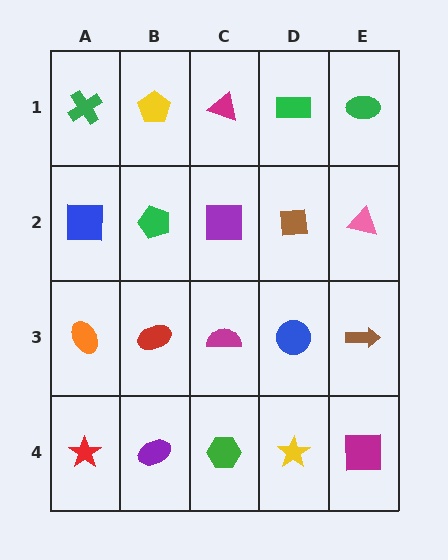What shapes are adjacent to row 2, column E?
A green ellipse (row 1, column E), a brown arrow (row 3, column E), a brown square (row 2, column D).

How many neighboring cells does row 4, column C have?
3.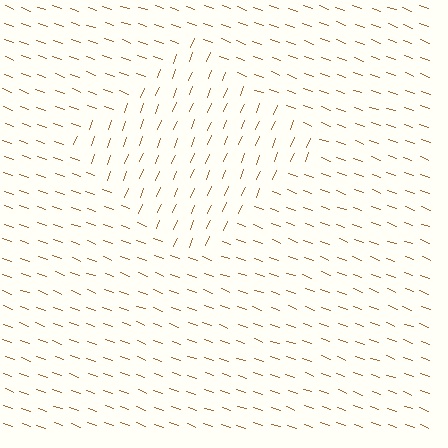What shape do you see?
I see a diamond.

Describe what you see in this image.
The image is filled with small brown line segments. A diamond region in the image has lines oriented differently from the surrounding lines, creating a visible texture boundary.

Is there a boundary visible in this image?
Yes, there is a texture boundary formed by a change in line orientation.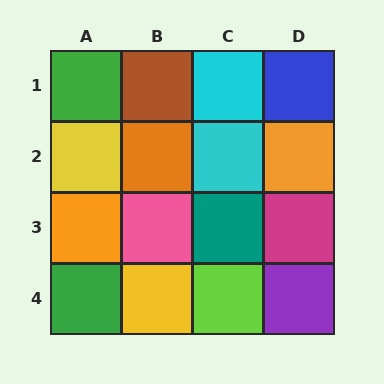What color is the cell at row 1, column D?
Blue.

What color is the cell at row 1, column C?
Cyan.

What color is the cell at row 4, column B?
Yellow.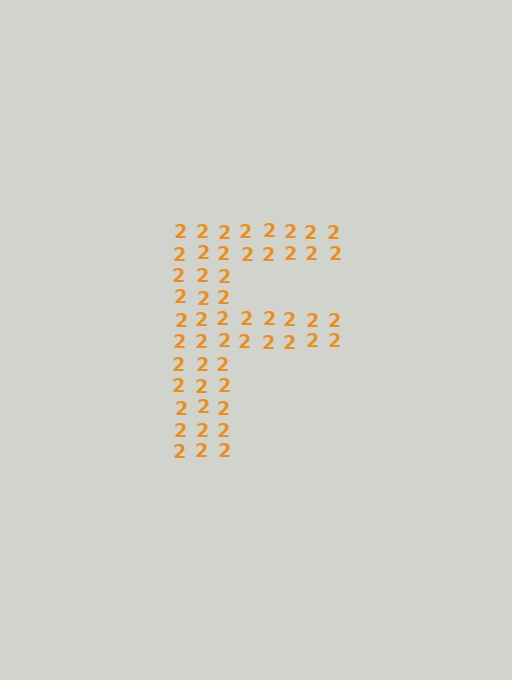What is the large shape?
The large shape is the letter F.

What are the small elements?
The small elements are digit 2's.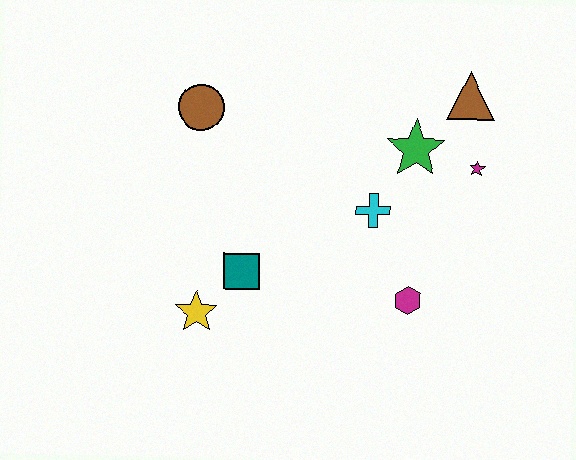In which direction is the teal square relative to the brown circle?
The teal square is below the brown circle.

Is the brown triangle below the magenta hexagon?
No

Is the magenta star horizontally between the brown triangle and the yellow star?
No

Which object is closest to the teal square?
The yellow star is closest to the teal square.